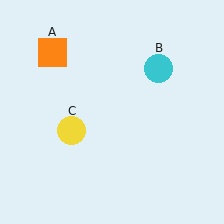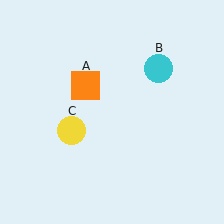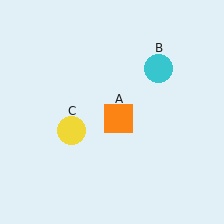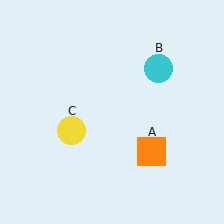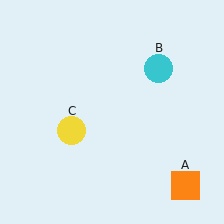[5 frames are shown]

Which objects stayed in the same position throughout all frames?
Cyan circle (object B) and yellow circle (object C) remained stationary.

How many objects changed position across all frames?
1 object changed position: orange square (object A).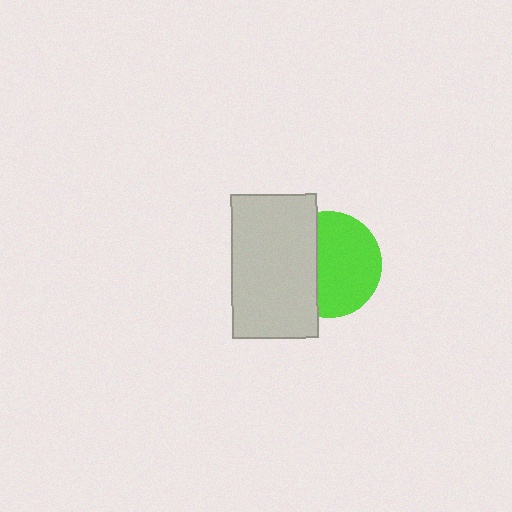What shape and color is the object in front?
The object in front is a light gray rectangle.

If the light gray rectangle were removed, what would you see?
You would see the complete lime circle.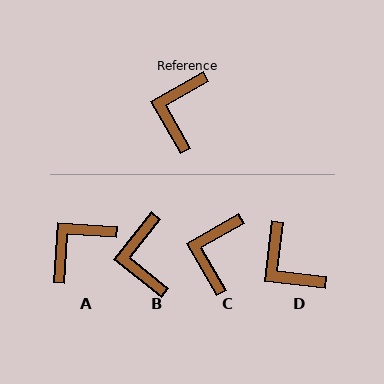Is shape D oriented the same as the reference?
No, it is off by about 53 degrees.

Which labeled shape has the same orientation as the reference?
C.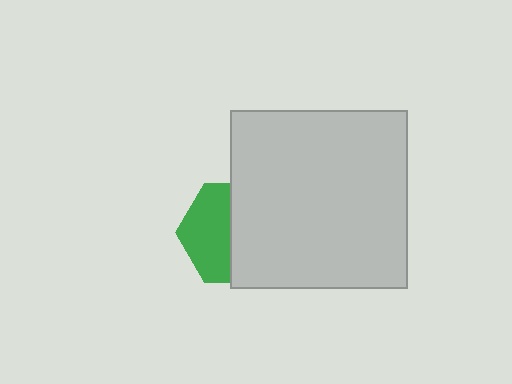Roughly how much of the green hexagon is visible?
About half of it is visible (roughly 46%).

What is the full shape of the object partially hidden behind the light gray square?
The partially hidden object is a green hexagon.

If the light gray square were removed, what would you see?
You would see the complete green hexagon.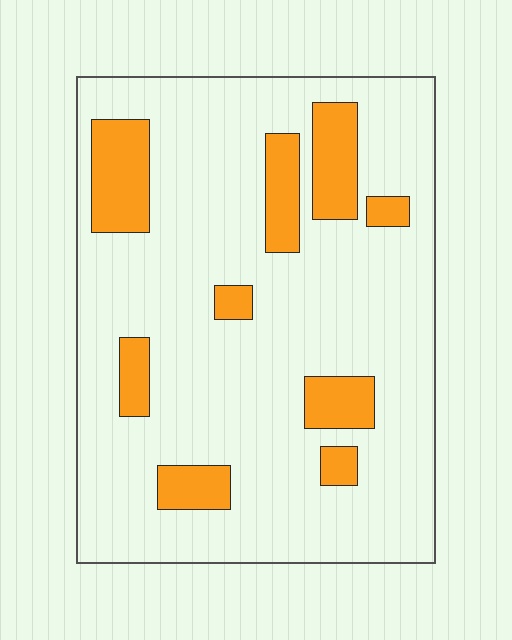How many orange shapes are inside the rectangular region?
9.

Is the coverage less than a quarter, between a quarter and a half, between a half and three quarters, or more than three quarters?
Less than a quarter.